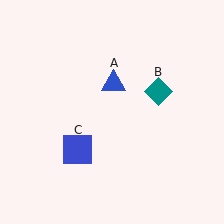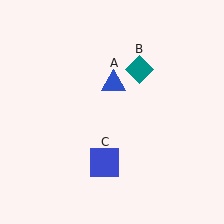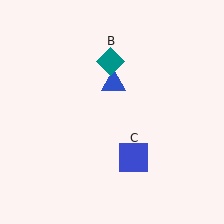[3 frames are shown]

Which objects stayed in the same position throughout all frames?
Blue triangle (object A) remained stationary.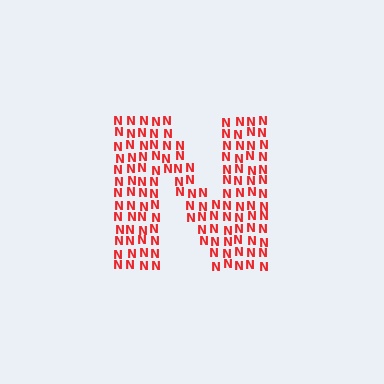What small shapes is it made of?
It is made of small letter N's.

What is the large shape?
The large shape is the letter N.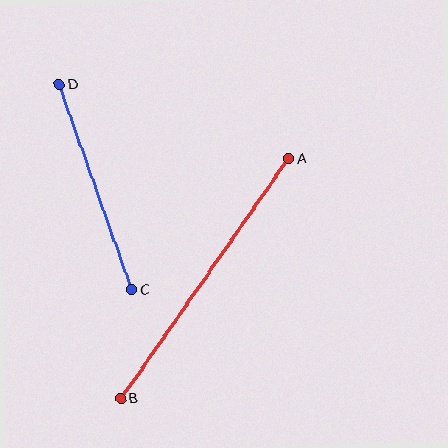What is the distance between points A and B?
The distance is approximately 293 pixels.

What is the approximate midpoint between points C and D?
The midpoint is at approximately (96, 187) pixels.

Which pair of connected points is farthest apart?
Points A and B are farthest apart.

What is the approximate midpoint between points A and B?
The midpoint is at approximately (205, 279) pixels.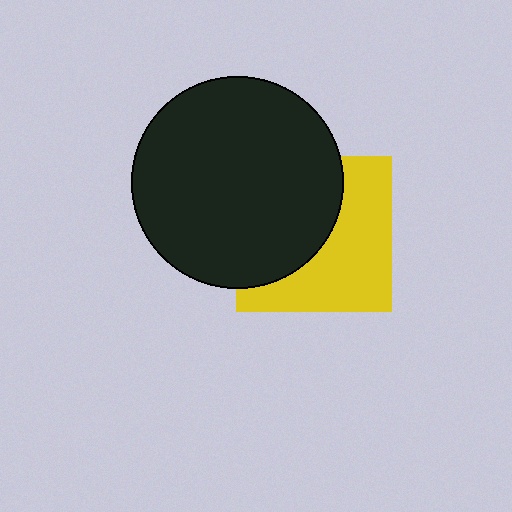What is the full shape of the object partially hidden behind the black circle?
The partially hidden object is a yellow square.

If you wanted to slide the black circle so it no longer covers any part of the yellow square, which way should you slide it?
Slide it left — that is the most direct way to separate the two shapes.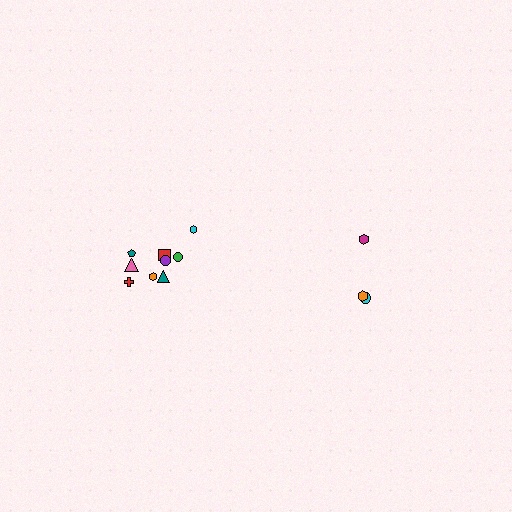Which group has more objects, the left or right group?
The left group.